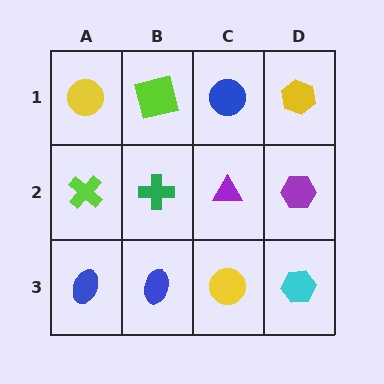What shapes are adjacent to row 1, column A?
A lime cross (row 2, column A), a lime square (row 1, column B).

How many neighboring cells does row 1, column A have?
2.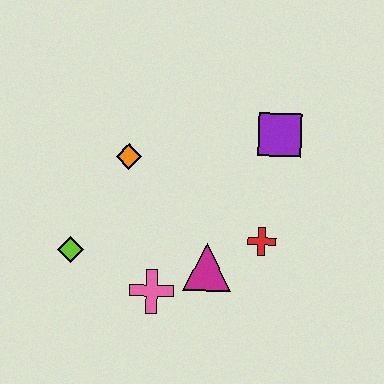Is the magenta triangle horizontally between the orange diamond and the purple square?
Yes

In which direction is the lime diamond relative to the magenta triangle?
The lime diamond is to the left of the magenta triangle.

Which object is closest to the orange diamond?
The lime diamond is closest to the orange diamond.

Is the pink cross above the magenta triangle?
No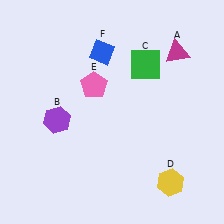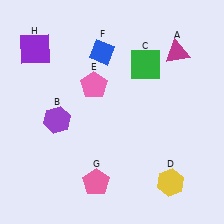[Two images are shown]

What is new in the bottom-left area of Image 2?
A pink pentagon (G) was added in the bottom-left area of Image 2.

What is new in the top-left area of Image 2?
A purple square (H) was added in the top-left area of Image 2.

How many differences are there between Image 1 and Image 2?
There are 2 differences between the two images.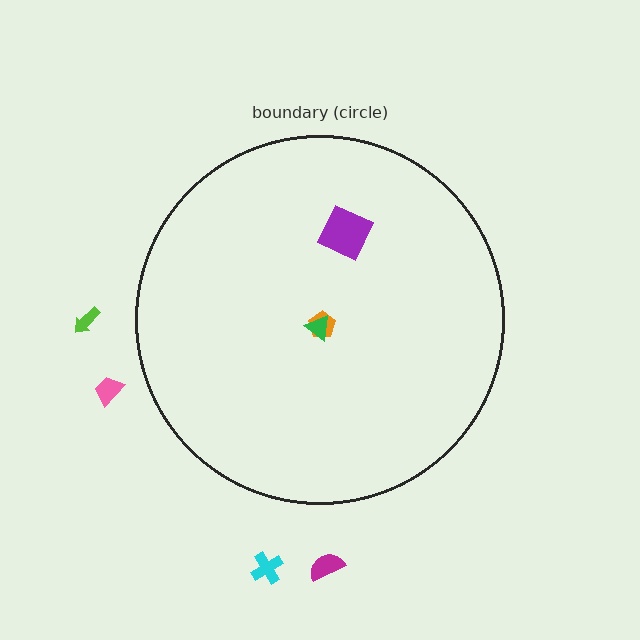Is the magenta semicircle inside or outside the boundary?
Outside.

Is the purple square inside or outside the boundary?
Inside.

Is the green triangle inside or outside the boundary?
Inside.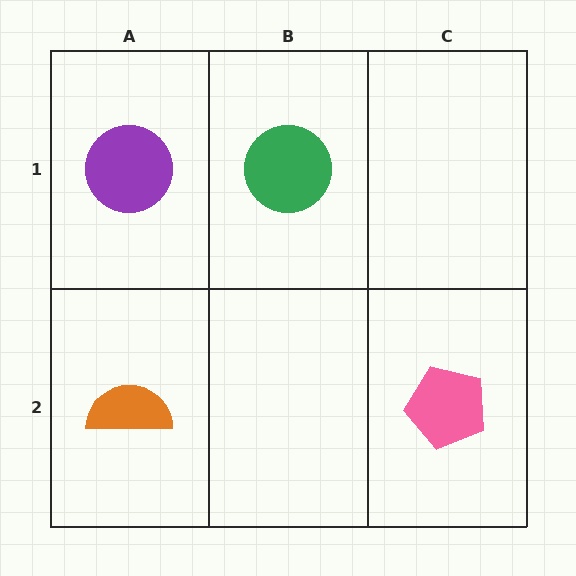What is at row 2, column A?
An orange semicircle.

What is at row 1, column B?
A green circle.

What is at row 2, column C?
A pink pentagon.